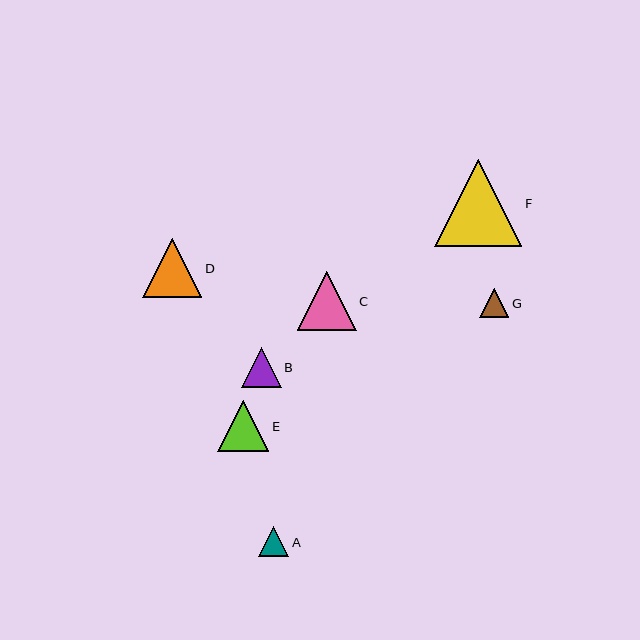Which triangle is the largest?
Triangle F is the largest with a size of approximately 88 pixels.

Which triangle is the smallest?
Triangle G is the smallest with a size of approximately 29 pixels.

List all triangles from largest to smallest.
From largest to smallest: F, D, C, E, B, A, G.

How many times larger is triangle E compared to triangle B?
Triangle E is approximately 1.3 times the size of triangle B.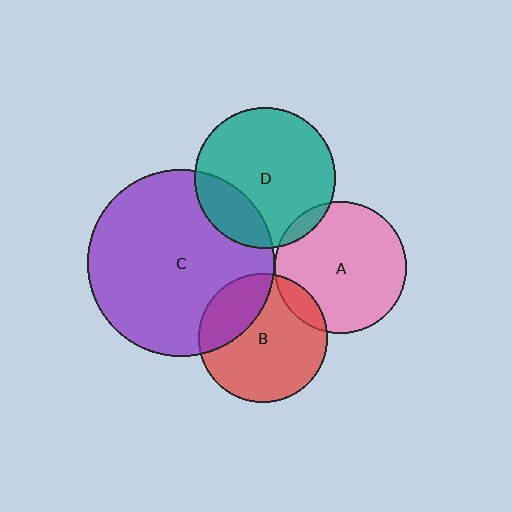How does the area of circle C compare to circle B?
Approximately 2.1 times.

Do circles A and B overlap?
Yes.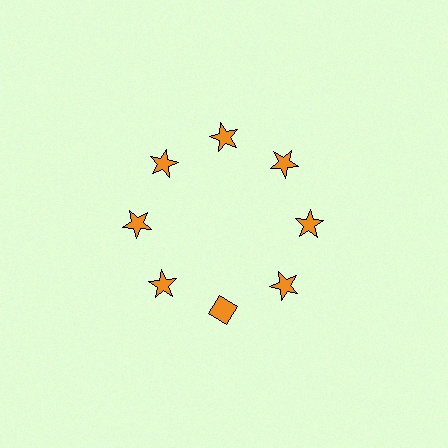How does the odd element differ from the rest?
It has a different shape: diamond instead of star.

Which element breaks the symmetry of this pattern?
The orange diamond at roughly the 6 o'clock position breaks the symmetry. All other shapes are orange stars.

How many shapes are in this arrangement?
There are 8 shapes arranged in a ring pattern.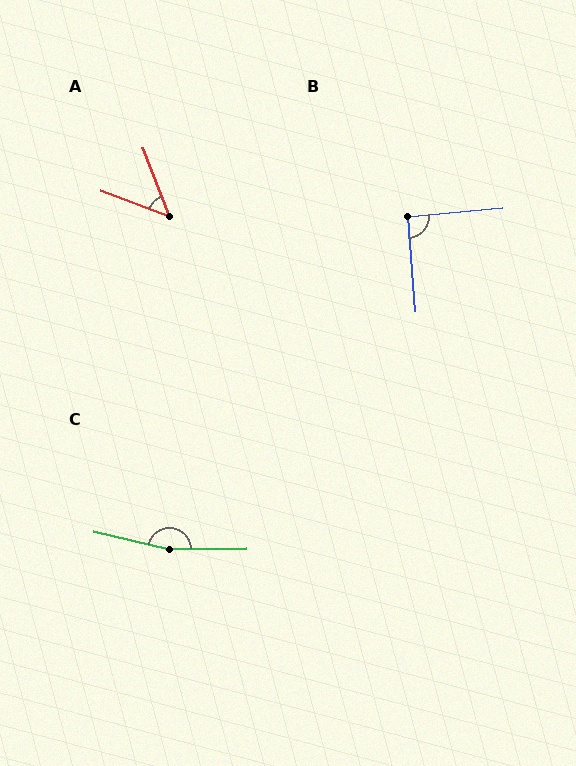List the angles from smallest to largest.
A (49°), B (91°), C (166°).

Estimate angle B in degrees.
Approximately 91 degrees.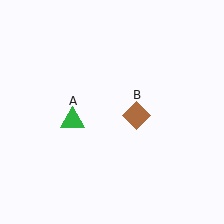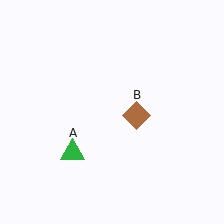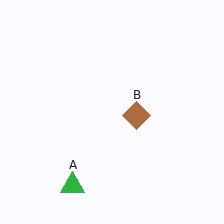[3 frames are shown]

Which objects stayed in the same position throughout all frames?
Brown diamond (object B) remained stationary.